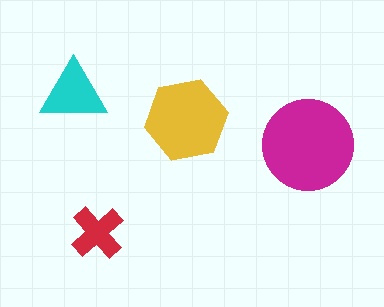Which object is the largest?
The magenta circle.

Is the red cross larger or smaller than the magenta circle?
Smaller.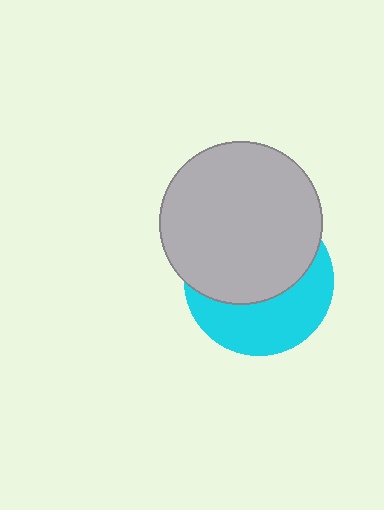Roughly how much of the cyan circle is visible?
A small part of it is visible (roughly 43%).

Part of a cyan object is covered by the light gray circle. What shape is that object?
It is a circle.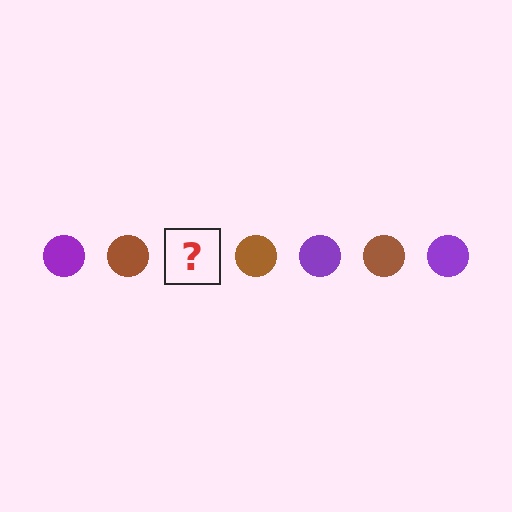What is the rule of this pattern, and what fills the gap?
The rule is that the pattern cycles through purple, brown circles. The gap should be filled with a purple circle.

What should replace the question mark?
The question mark should be replaced with a purple circle.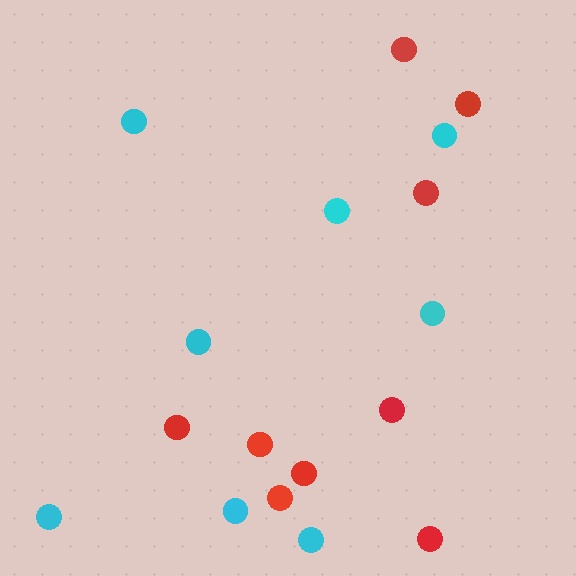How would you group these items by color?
There are 2 groups: one group of cyan circles (8) and one group of red circles (9).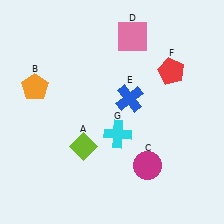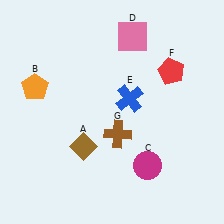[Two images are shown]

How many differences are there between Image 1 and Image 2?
There are 2 differences between the two images.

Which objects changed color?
A changed from lime to brown. G changed from cyan to brown.